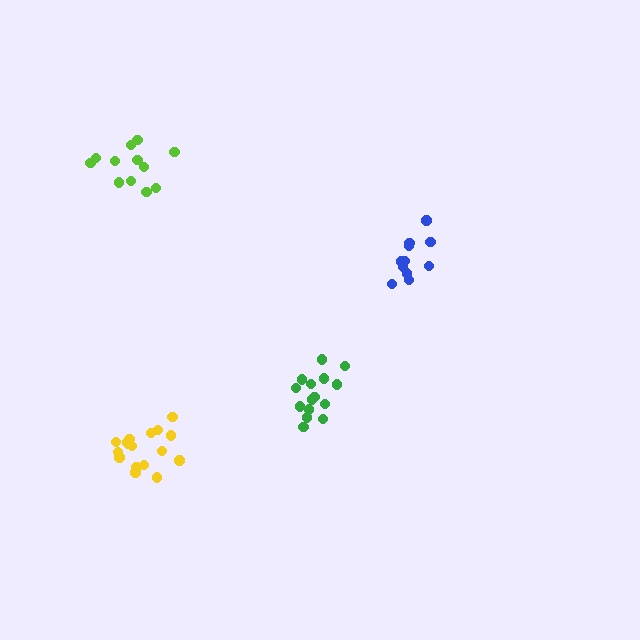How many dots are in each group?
Group 1: 12 dots, Group 2: 17 dots, Group 3: 12 dots, Group 4: 15 dots (56 total).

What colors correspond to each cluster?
The clusters are colored: blue, yellow, lime, green.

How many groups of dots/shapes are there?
There are 4 groups.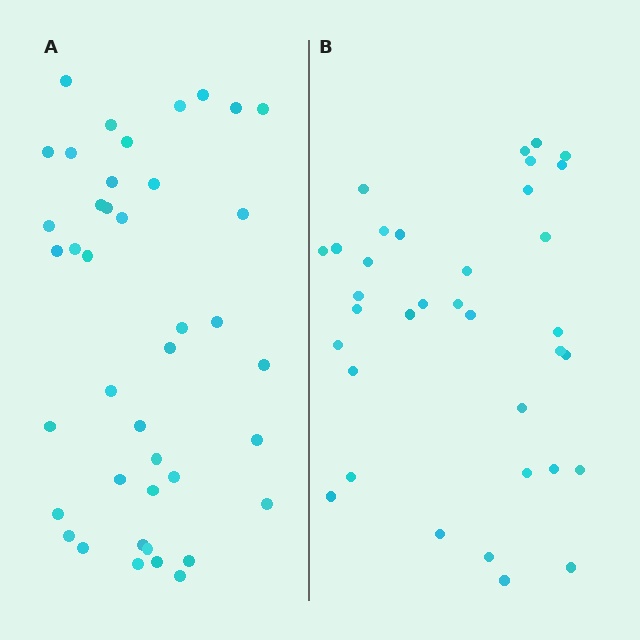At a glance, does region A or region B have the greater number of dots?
Region A (the left region) has more dots.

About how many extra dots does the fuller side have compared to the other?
Region A has about 6 more dots than region B.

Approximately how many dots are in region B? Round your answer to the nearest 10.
About 40 dots. (The exact count is 35, which rounds to 40.)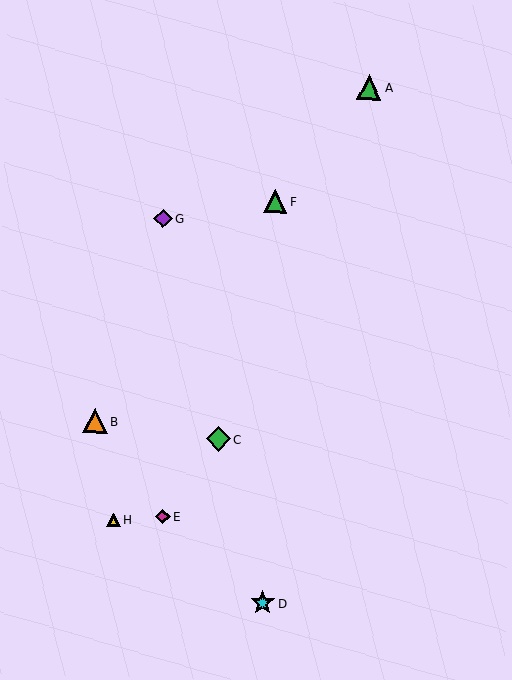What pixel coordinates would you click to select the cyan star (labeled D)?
Click at (263, 603) to select the cyan star D.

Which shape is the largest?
The green triangle (labeled A) is the largest.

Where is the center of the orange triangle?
The center of the orange triangle is at (95, 421).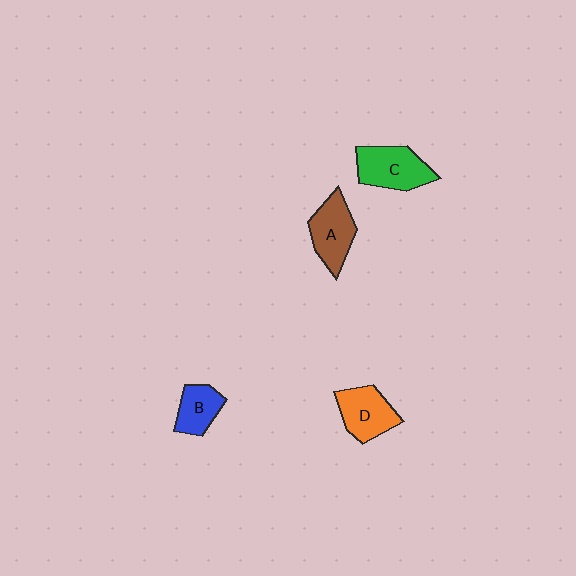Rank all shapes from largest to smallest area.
From largest to smallest: C (green), A (brown), D (orange), B (blue).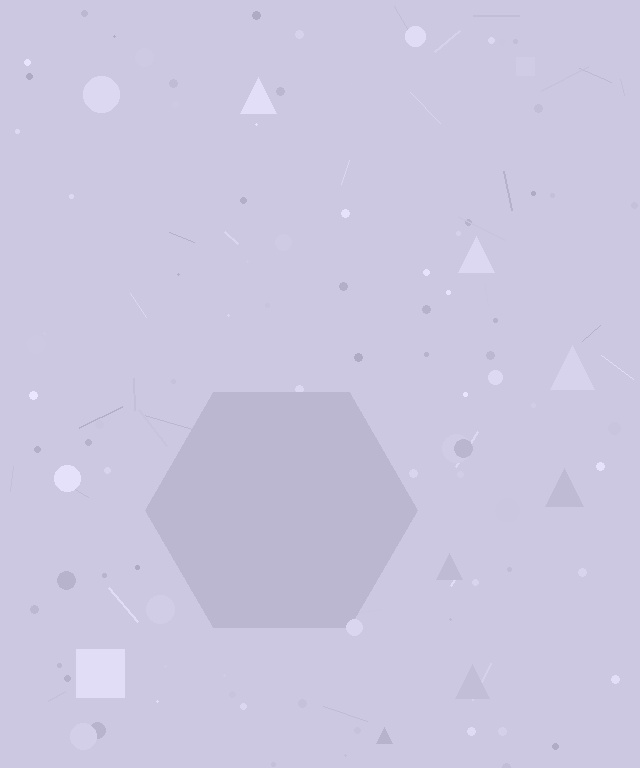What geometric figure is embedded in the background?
A hexagon is embedded in the background.